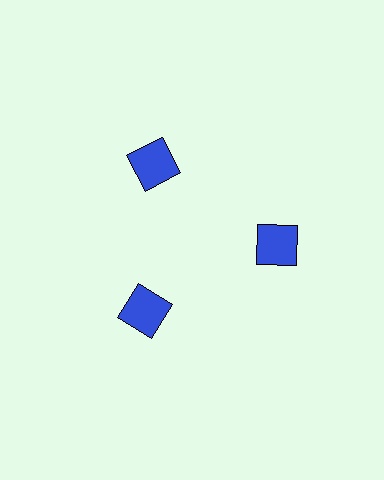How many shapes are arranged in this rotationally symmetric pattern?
There are 3 shapes, arranged in 3 groups of 1.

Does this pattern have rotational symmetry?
Yes, this pattern has 3-fold rotational symmetry. It looks the same after rotating 120 degrees around the center.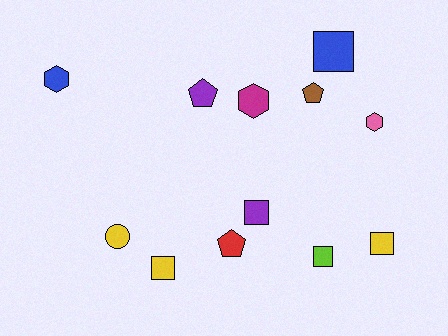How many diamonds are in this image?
There are no diamonds.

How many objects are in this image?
There are 12 objects.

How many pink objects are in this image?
There is 1 pink object.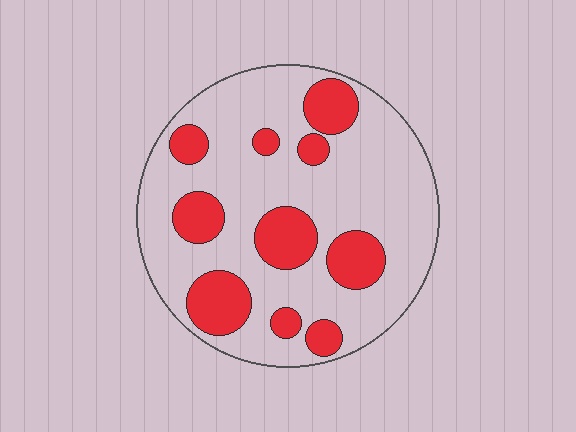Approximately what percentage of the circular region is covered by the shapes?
Approximately 25%.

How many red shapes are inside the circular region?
10.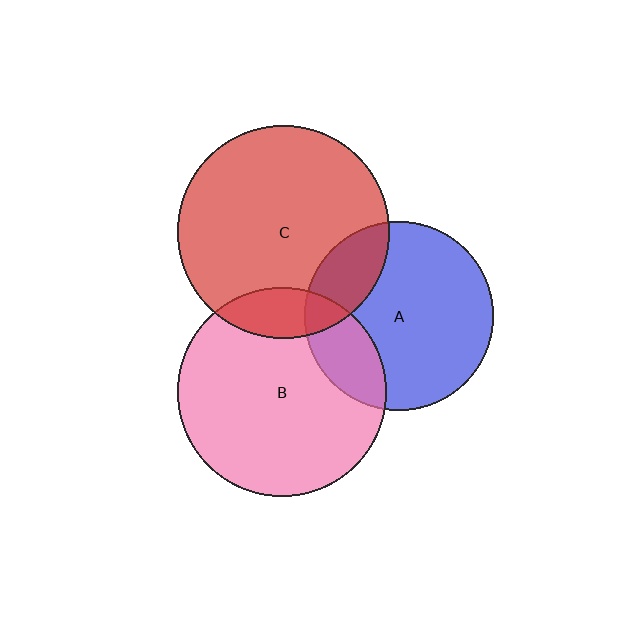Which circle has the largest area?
Circle C (red).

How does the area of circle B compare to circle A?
Approximately 1.2 times.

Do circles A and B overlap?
Yes.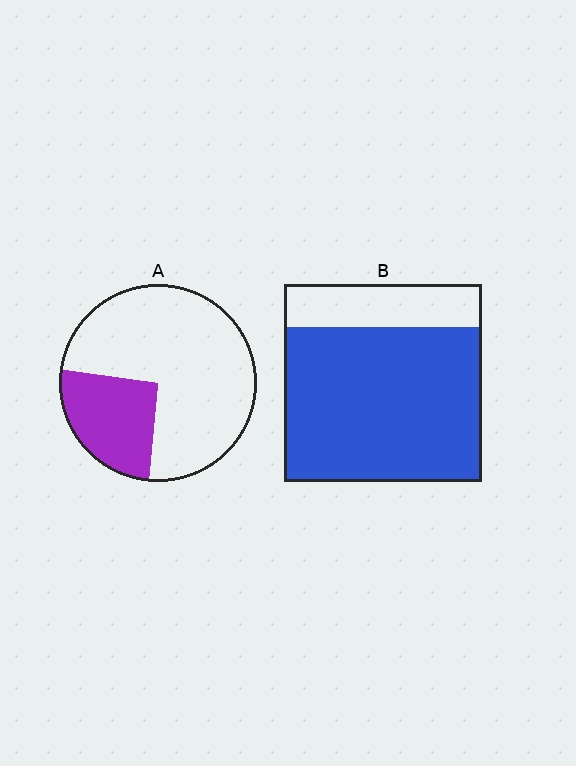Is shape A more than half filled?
No.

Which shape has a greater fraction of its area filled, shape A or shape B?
Shape B.